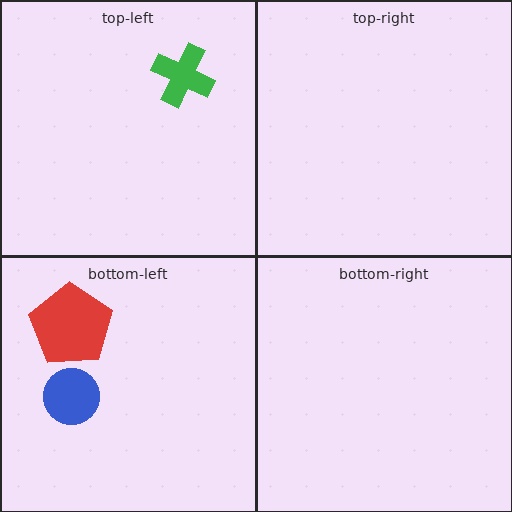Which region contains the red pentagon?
The bottom-left region.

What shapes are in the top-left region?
The green cross.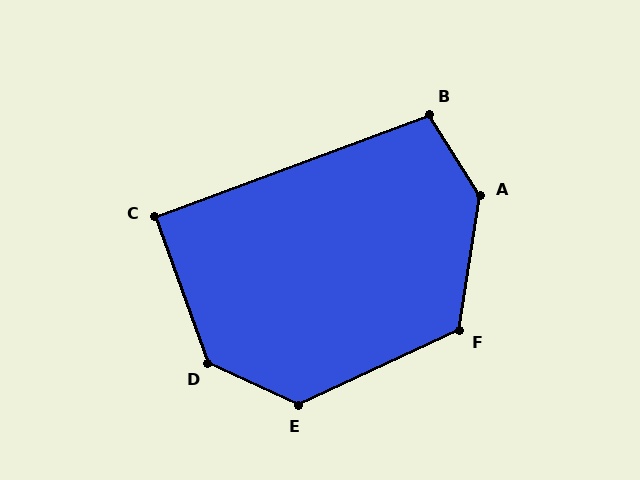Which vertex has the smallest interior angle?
C, at approximately 91 degrees.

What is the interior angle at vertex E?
Approximately 130 degrees (obtuse).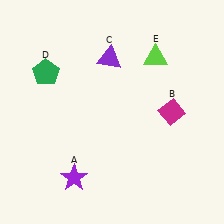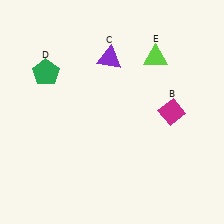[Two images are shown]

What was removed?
The purple star (A) was removed in Image 2.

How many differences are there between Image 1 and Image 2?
There is 1 difference between the two images.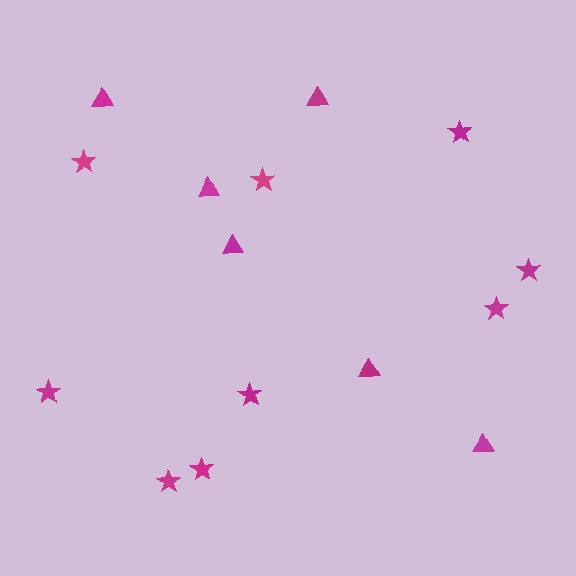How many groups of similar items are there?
There are 2 groups: one group of stars (9) and one group of triangles (6).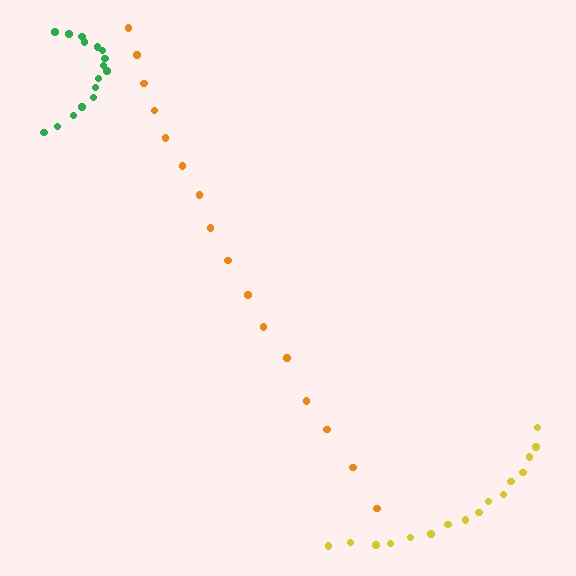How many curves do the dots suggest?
There are 3 distinct paths.